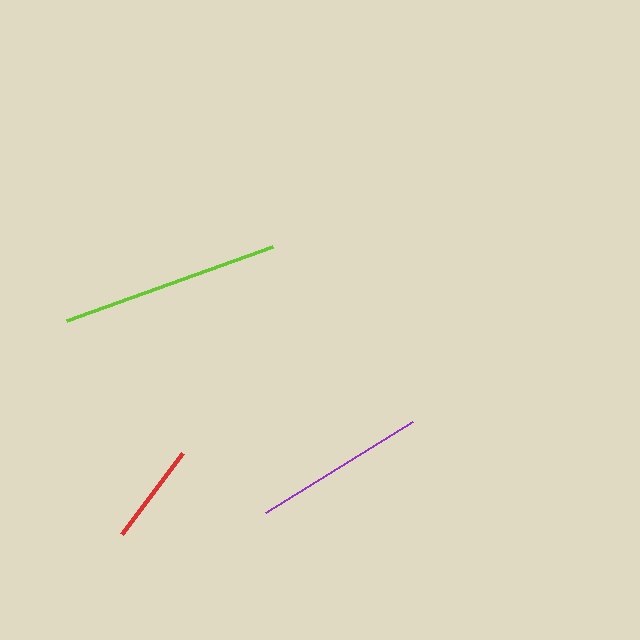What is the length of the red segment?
The red segment is approximately 101 pixels long.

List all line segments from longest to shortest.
From longest to shortest: lime, purple, red.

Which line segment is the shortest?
The red line is the shortest at approximately 101 pixels.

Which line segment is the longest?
The lime line is the longest at approximately 219 pixels.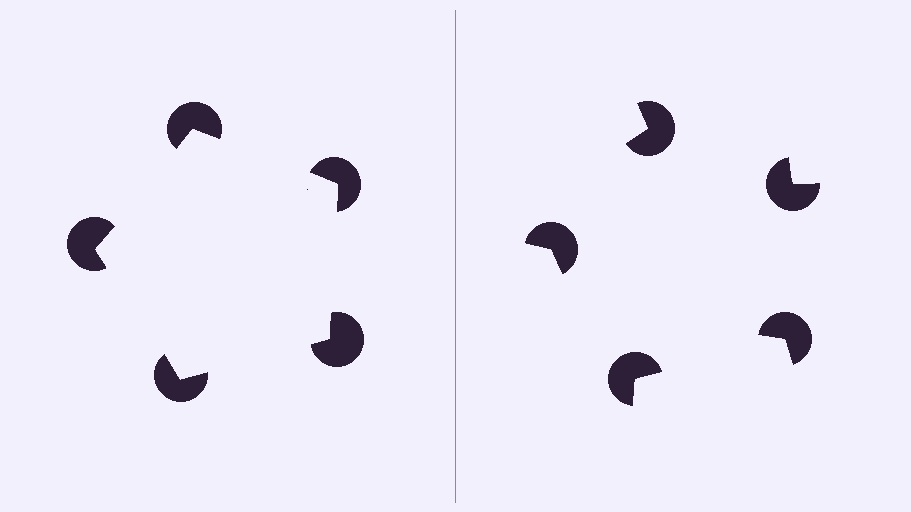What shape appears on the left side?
An illusory pentagon.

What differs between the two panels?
The pac-man discs are positioned identically on both sides; only the wedge orientations differ. On the left they align to a pentagon; on the right they are misaligned.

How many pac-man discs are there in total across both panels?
10 — 5 on each side.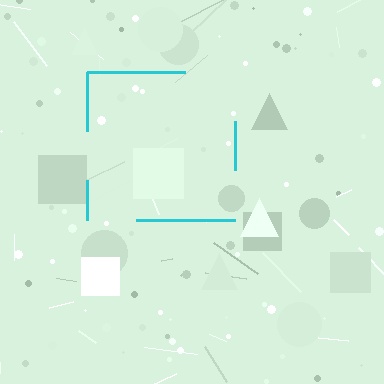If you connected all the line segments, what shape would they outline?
They would outline a square.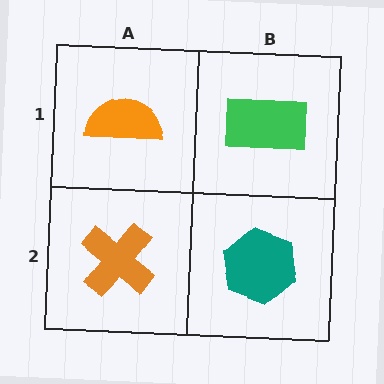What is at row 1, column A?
An orange semicircle.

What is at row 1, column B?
A green rectangle.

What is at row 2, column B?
A teal hexagon.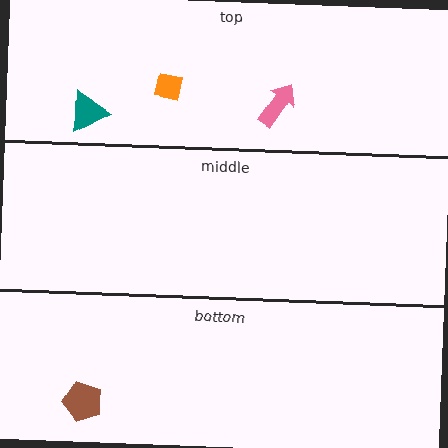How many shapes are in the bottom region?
1.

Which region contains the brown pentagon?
The bottom region.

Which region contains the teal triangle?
The top region.